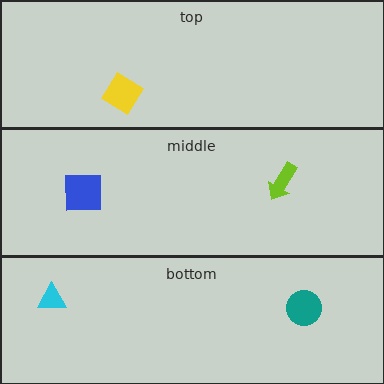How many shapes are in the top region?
1.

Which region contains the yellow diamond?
The top region.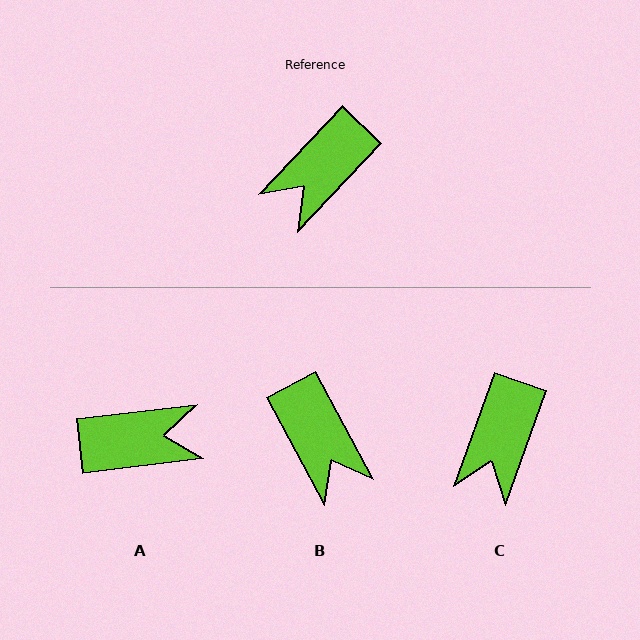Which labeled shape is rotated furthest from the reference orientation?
A, about 140 degrees away.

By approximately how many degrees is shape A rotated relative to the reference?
Approximately 140 degrees counter-clockwise.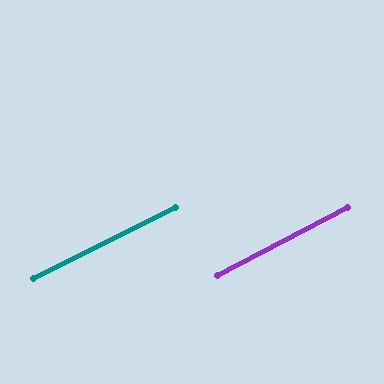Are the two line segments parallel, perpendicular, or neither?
Parallel — their directions differ by only 1.0°.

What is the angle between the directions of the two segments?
Approximately 1 degree.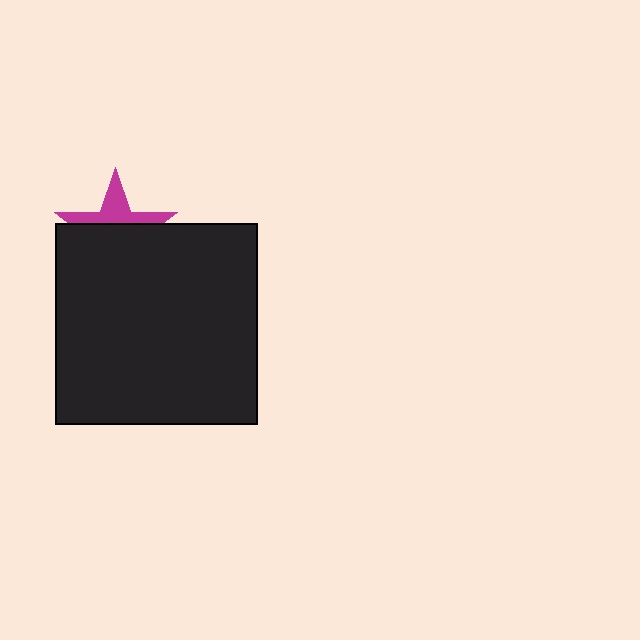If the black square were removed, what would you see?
You would see the complete magenta star.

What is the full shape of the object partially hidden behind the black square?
The partially hidden object is a magenta star.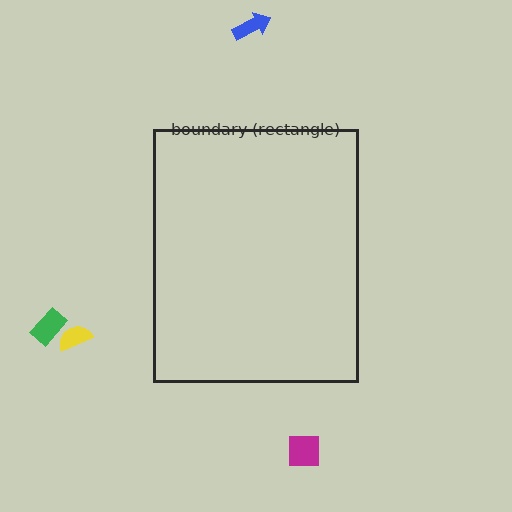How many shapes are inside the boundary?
0 inside, 4 outside.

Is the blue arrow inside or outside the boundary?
Outside.